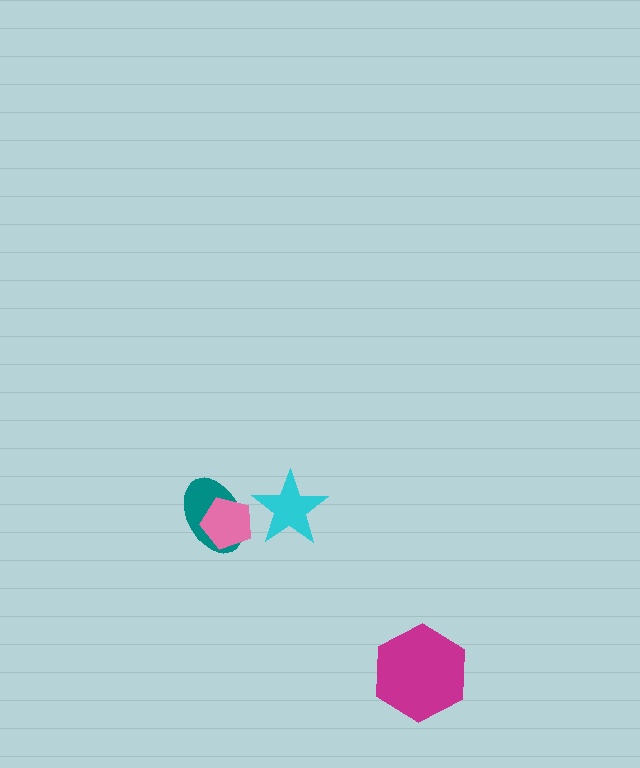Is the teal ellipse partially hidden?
Yes, it is partially covered by another shape.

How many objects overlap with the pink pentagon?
1 object overlaps with the pink pentagon.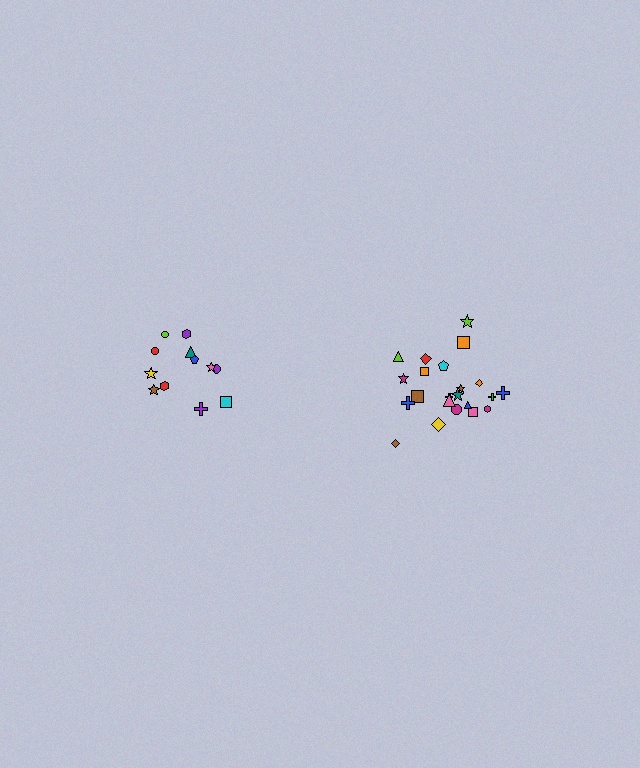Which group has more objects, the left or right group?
The right group.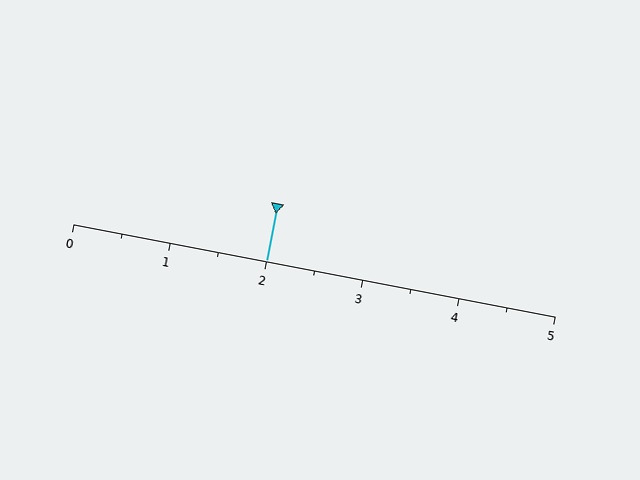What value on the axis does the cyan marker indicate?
The marker indicates approximately 2.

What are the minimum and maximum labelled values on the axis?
The axis runs from 0 to 5.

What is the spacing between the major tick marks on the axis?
The major ticks are spaced 1 apart.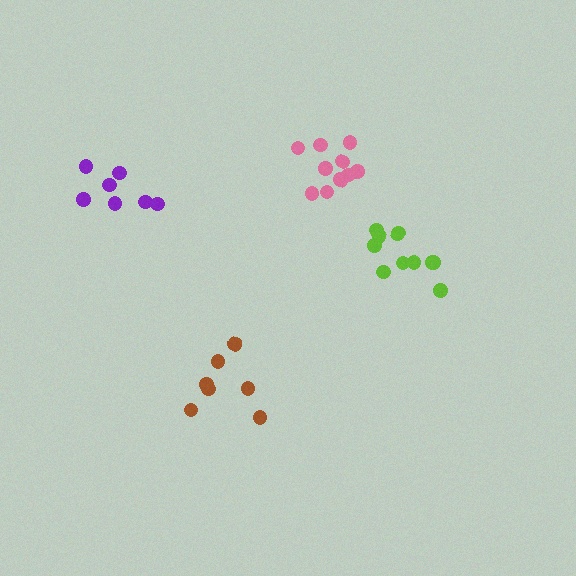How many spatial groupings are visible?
There are 4 spatial groupings.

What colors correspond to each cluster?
The clusters are colored: purple, pink, lime, brown.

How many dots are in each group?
Group 1: 7 dots, Group 2: 10 dots, Group 3: 10 dots, Group 4: 7 dots (34 total).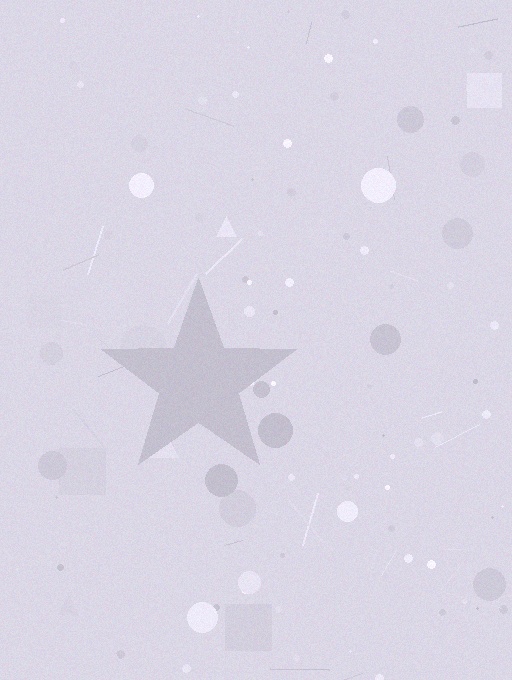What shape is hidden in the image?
A star is hidden in the image.